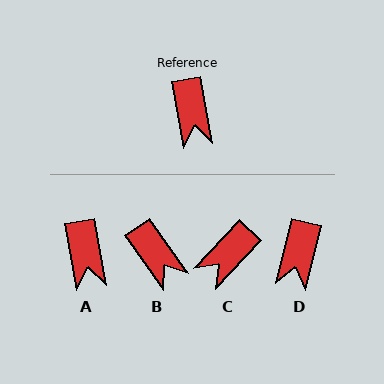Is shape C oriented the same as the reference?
No, it is off by about 54 degrees.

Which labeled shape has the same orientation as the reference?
A.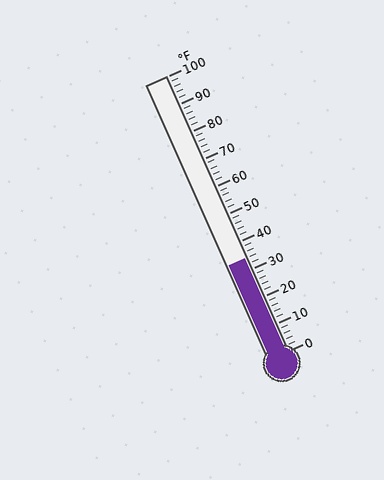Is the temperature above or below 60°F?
The temperature is below 60°F.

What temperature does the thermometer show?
The thermometer shows approximately 34°F.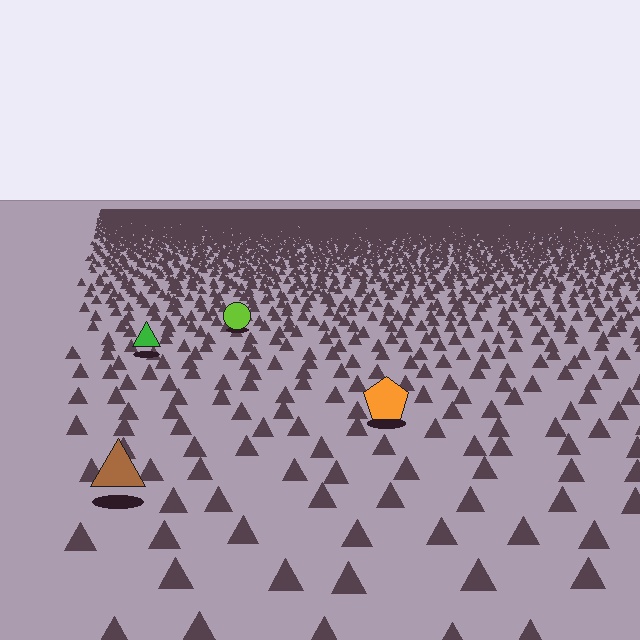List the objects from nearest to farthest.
From nearest to farthest: the brown triangle, the orange pentagon, the green triangle, the lime circle.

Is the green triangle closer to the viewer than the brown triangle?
No. The brown triangle is closer — you can tell from the texture gradient: the ground texture is coarser near it.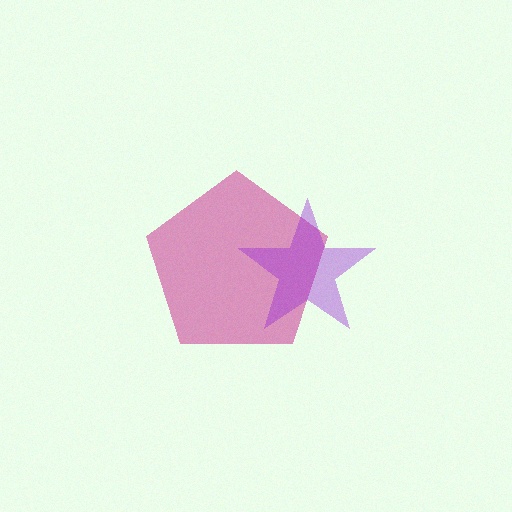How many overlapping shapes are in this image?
There are 2 overlapping shapes in the image.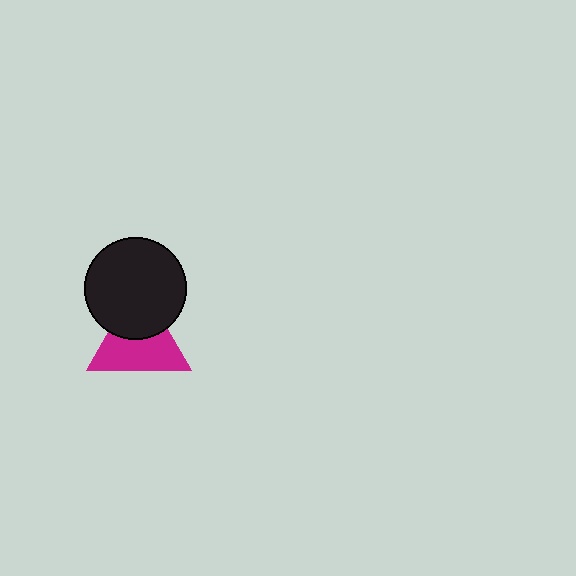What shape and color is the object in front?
The object in front is a black circle.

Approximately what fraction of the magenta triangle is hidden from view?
Roughly 39% of the magenta triangle is hidden behind the black circle.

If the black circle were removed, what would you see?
You would see the complete magenta triangle.